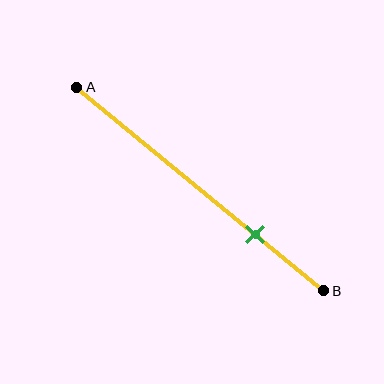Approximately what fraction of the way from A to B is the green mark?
The green mark is approximately 70% of the way from A to B.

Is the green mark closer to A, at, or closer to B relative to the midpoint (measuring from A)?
The green mark is closer to point B than the midpoint of segment AB.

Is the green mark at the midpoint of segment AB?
No, the mark is at about 70% from A, not at the 50% midpoint.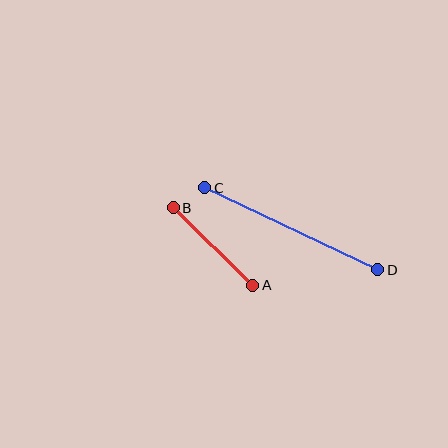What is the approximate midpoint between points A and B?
The midpoint is at approximately (213, 246) pixels.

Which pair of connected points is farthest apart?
Points C and D are farthest apart.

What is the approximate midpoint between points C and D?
The midpoint is at approximately (291, 229) pixels.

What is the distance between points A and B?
The distance is approximately 111 pixels.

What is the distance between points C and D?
The distance is approximately 191 pixels.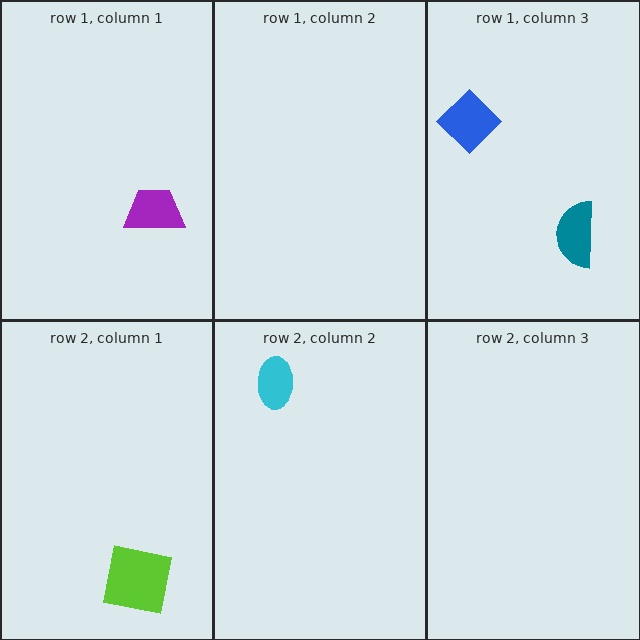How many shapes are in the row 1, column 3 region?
2.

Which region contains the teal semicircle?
The row 1, column 3 region.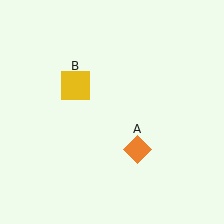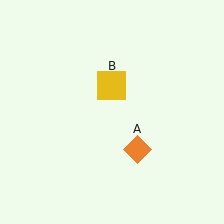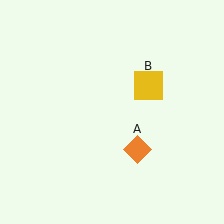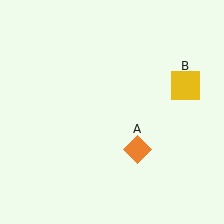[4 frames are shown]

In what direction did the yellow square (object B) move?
The yellow square (object B) moved right.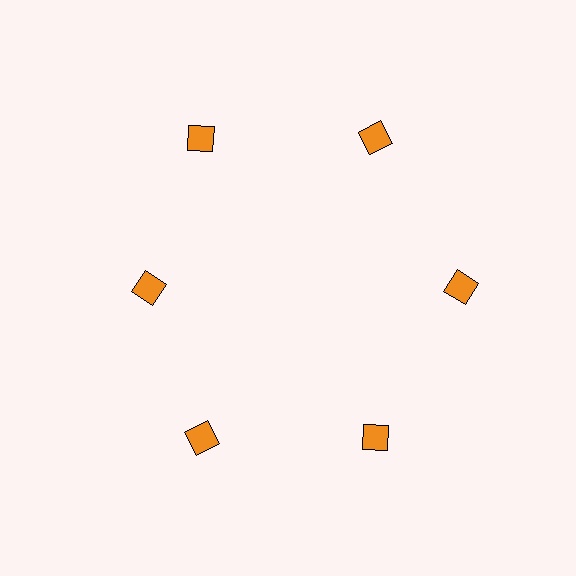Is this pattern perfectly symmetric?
No. The 6 orange squares are arranged in a ring, but one element near the 9 o'clock position is pulled inward toward the center, breaking the 6-fold rotational symmetry.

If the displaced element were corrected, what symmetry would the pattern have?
It would have 6-fold rotational symmetry — the pattern would map onto itself every 60 degrees.